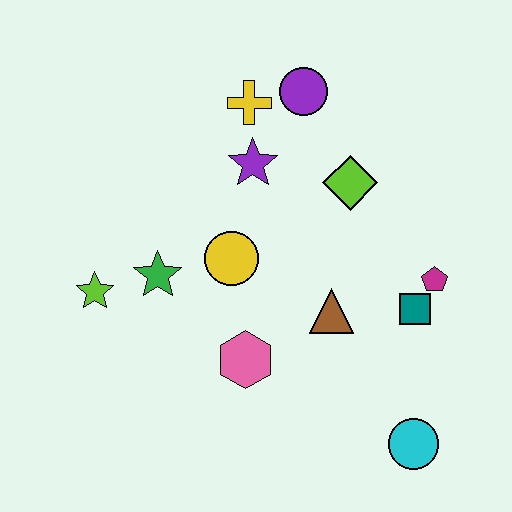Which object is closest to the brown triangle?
The teal square is closest to the brown triangle.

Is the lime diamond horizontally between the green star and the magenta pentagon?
Yes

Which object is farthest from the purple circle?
The cyan circle is farthest from the purple circle.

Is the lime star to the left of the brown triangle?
Yes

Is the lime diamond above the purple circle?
No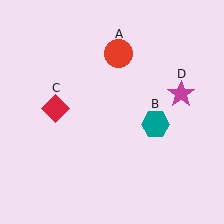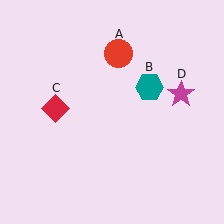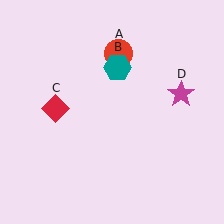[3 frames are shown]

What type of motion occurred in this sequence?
The teal hexagon (object B) rotated counterclockwise around the center of the scene.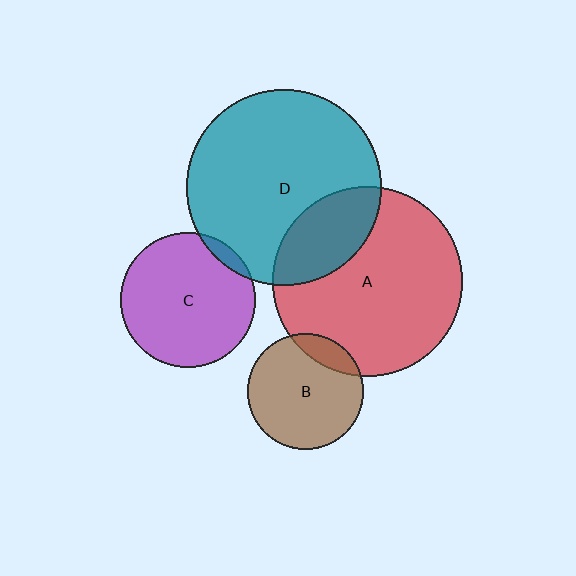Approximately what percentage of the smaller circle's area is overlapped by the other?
Approximately 15%.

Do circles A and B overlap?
Yes.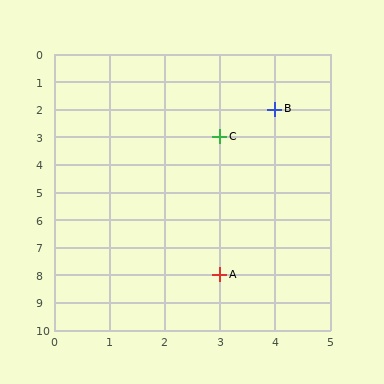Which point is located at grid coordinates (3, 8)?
Point A is at (3, 8).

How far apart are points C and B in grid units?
Points C and B are 1 column and 1 row apart (about 1.4 grid units diagonally).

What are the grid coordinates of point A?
Point A is at grid coordinates (3, 8).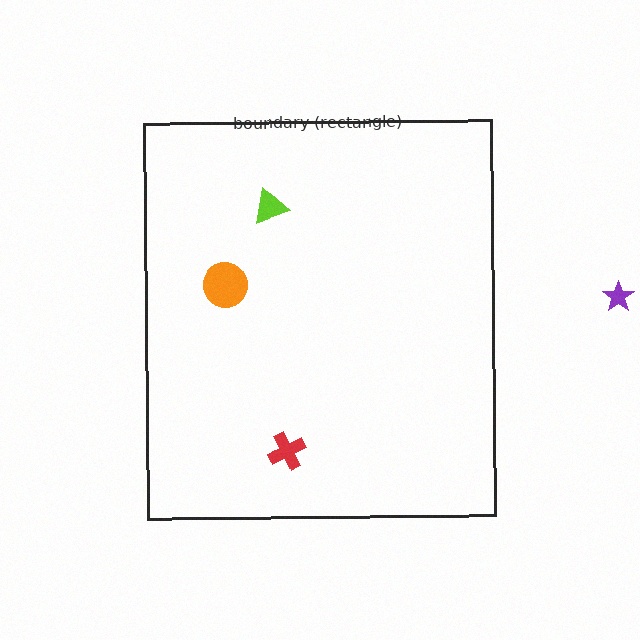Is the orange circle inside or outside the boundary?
Inside.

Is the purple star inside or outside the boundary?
Outside.